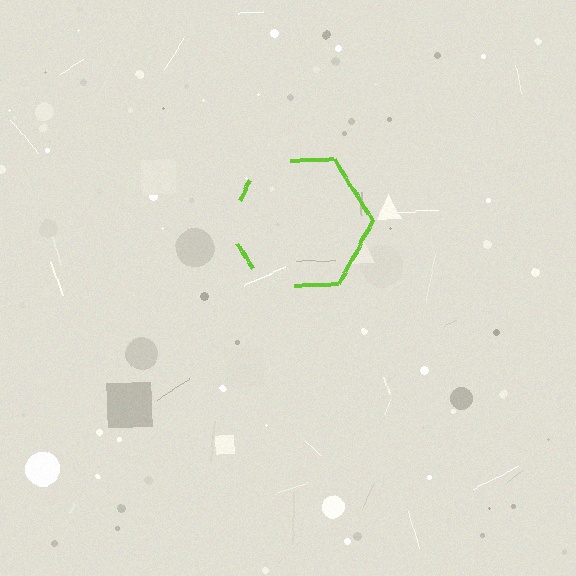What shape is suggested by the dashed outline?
The dashed outline suggests a hexagon.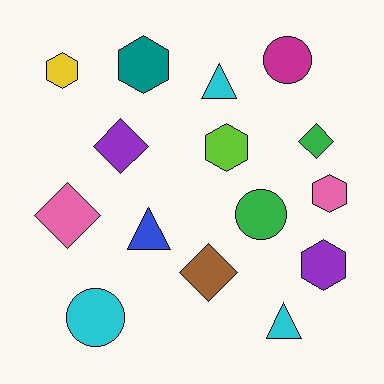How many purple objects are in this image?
There are 2 purple objects.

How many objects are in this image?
There are 15 objects.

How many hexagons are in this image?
There are 5 hexagons.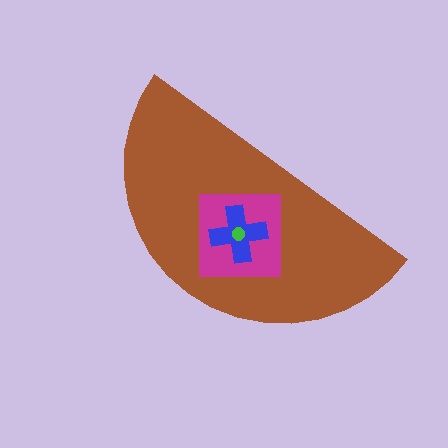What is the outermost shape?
The brown semicircle.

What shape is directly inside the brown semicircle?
The magenta square.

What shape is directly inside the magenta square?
The blue cross.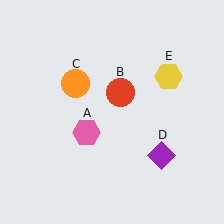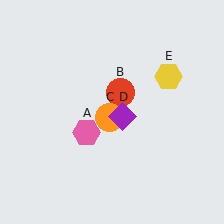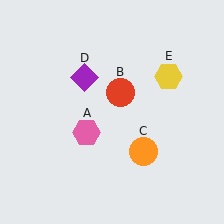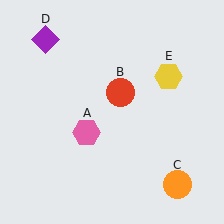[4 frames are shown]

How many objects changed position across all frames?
2 objects changed position: orange circle (object C), purple diamond (object D).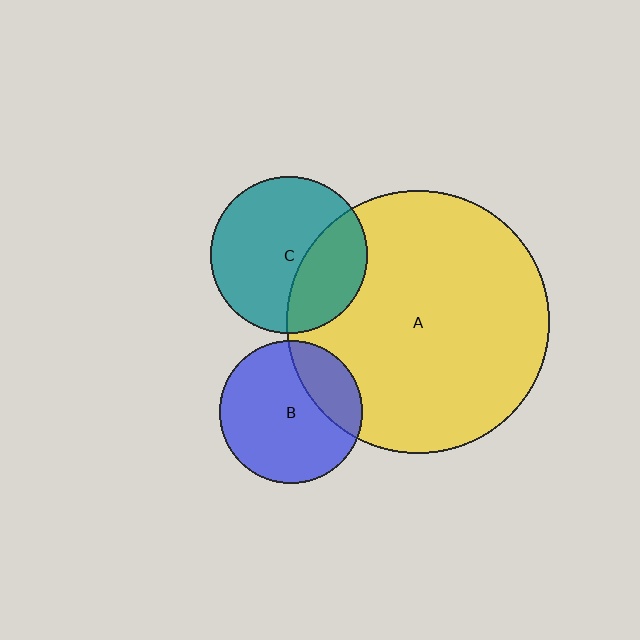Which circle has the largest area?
Circle A (yellow).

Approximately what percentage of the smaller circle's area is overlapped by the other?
Approximately 35%.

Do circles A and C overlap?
Yes.